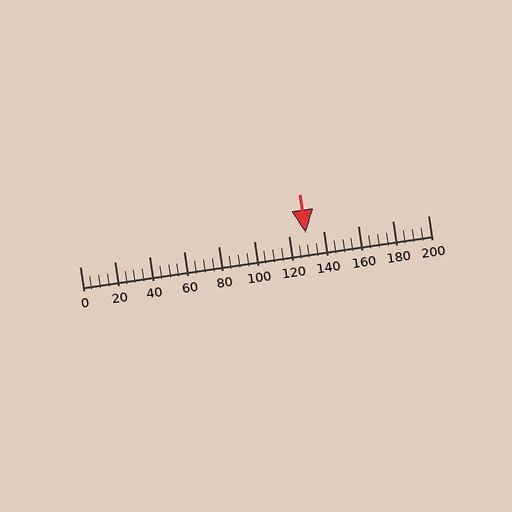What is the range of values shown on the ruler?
The ruler shows values from 0 to 200.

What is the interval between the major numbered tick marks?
The major tick marks are spaced 20 units apart.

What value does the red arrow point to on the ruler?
The red arrow points to approximately 130.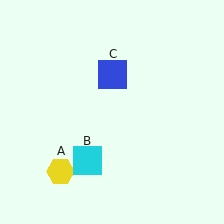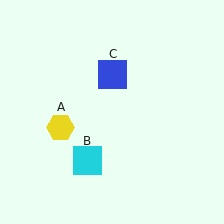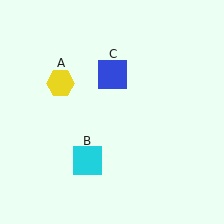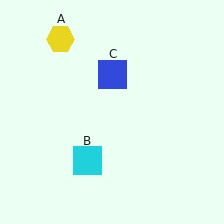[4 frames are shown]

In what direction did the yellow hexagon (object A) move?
The yellow hexagon (object A) moved up.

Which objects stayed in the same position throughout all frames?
Cyan square (object B) and blue square (object C) remained stationary.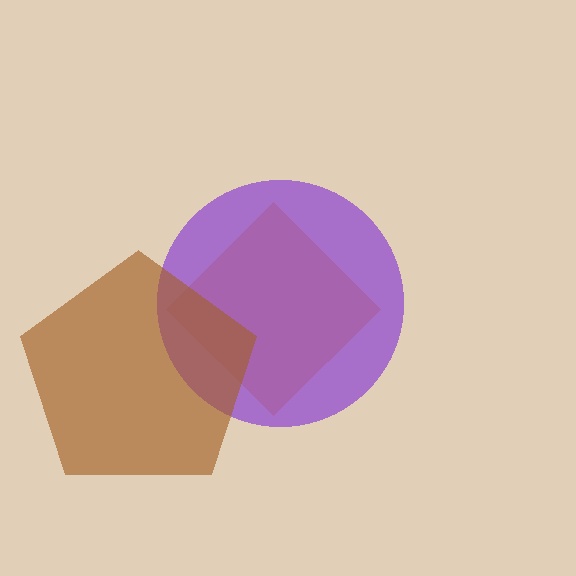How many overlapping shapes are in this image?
There are 3 overlapping shapes in the image.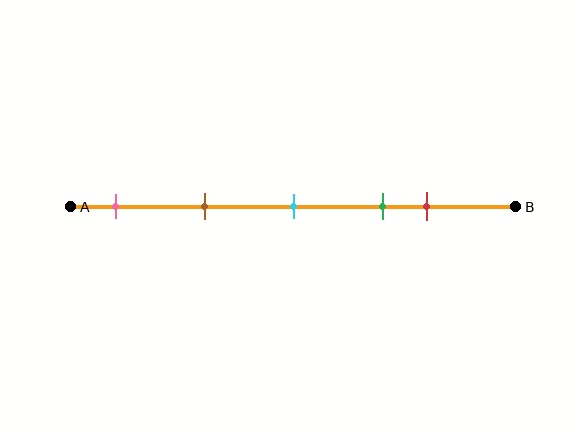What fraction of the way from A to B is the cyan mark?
The cyan mark is approximately 50% (0.5) of the way from A to B.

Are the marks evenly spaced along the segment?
No, the marks are not evenly spaced.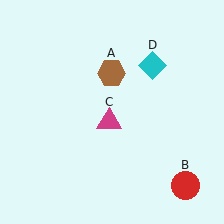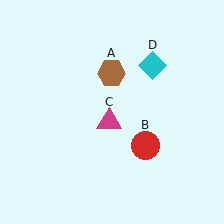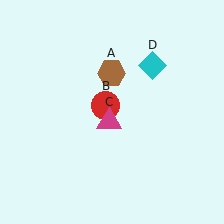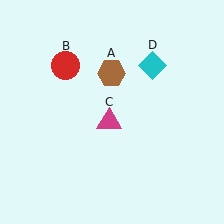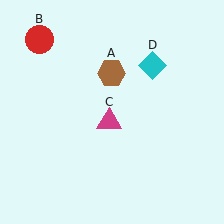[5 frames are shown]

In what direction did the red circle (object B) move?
The red circle (object B) moved up and to the left.